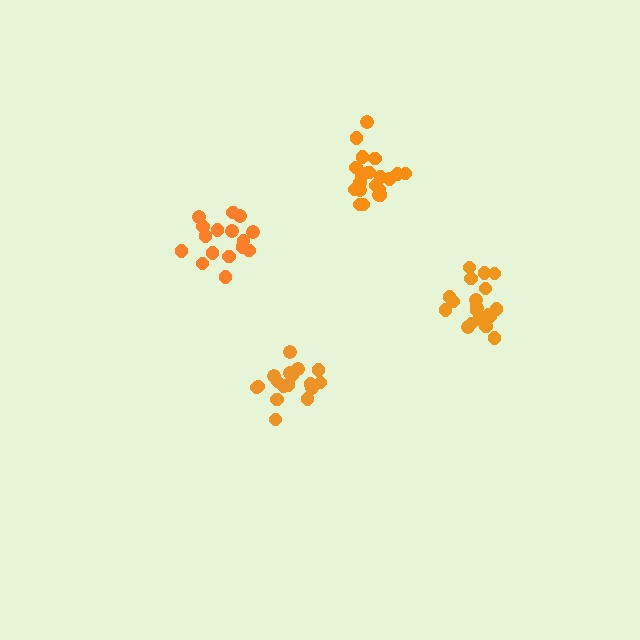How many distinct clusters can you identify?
There are 4 distinct clusters.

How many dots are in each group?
Group 1: 21 dots, Group 2: 16 dots, Group 3: 21 dots, Group 4: 18 dots (76 total).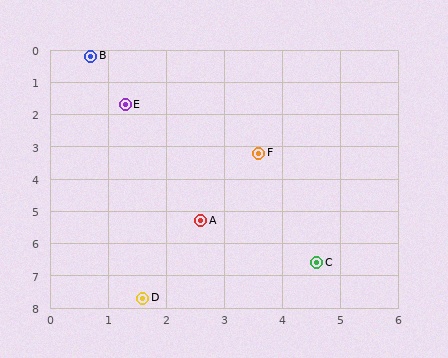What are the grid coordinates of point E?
Point E is at approximately (1.3, 1.7).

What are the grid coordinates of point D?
Point D is at approximately (1.6, 7.7).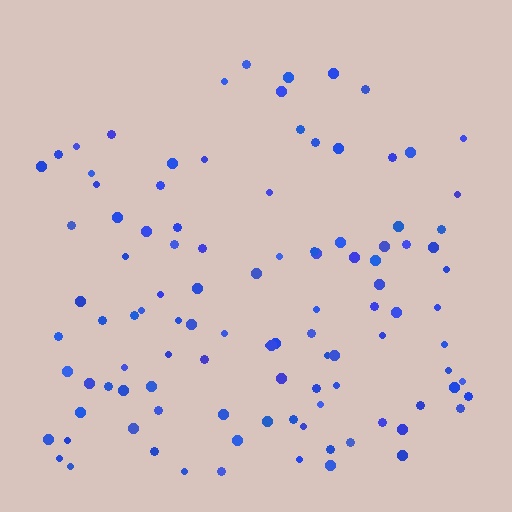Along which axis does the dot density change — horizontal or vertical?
Vertical.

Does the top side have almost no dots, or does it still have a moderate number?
Still a moderate number, just noticeably fewer than the bottom.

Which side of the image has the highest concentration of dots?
The bottom.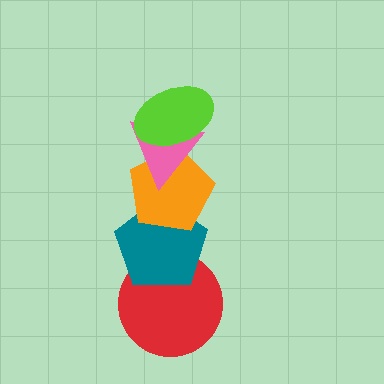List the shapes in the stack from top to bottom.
From top to bottom: the lime ellipse, the pink triangle, the orange pentagon, the teal pentagon, the red circle.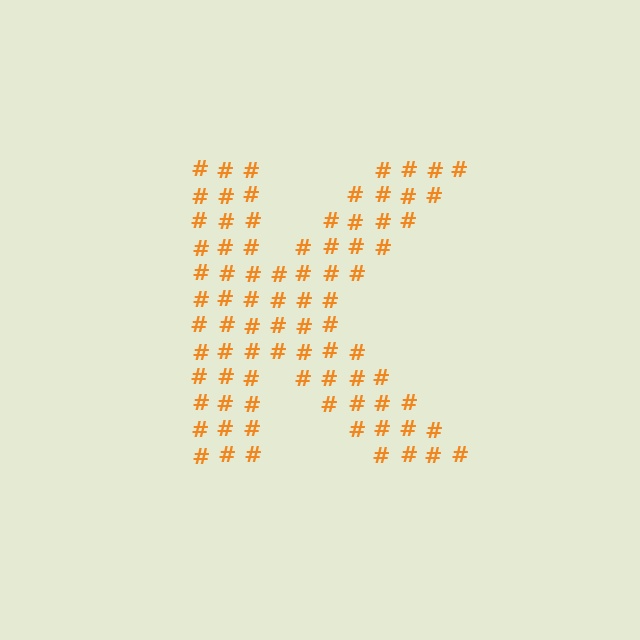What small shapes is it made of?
It is made of small hash symbols.